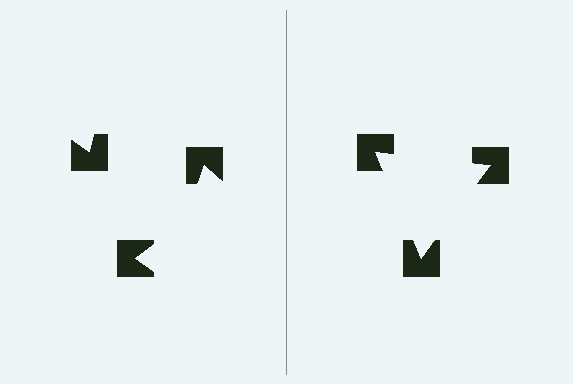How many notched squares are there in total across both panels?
6 — 3 on each side.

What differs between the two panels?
The notched squares are positioned identically on both sides; only the wedge orientations differ. On the right they align to a triangle; on the left they are misaligned.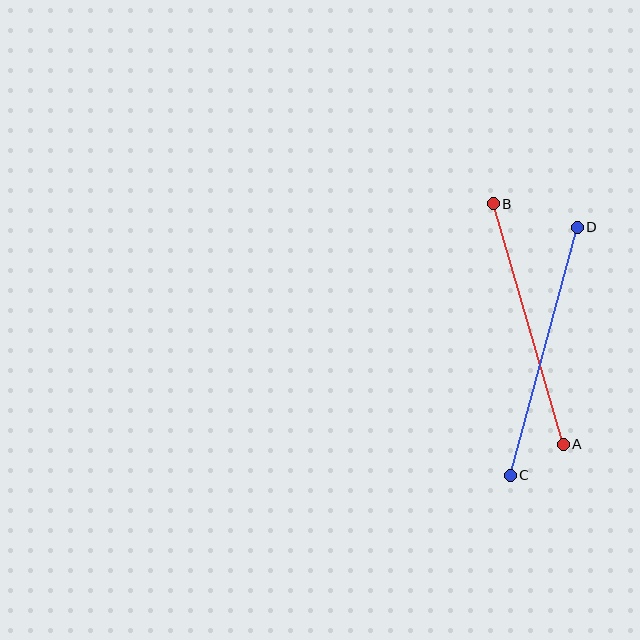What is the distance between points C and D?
The distance is approximately 257 pixels.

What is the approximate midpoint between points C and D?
The midpoint is at approximately (544, 351) pixels.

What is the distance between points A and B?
The distance is approximately 250 pixels.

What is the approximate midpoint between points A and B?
The midpoint is at approximately (528, 324) pixels.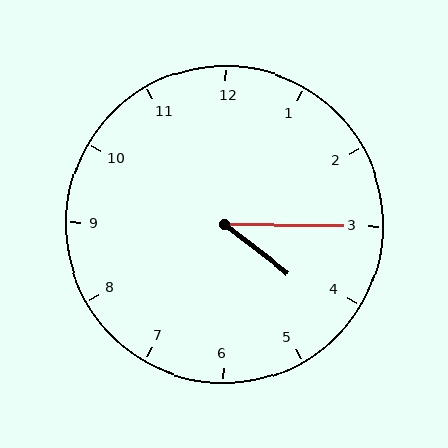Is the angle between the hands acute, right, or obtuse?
It is acute.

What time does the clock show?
4:15.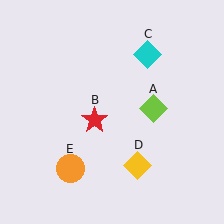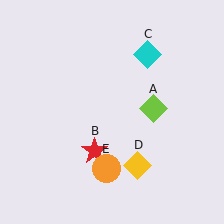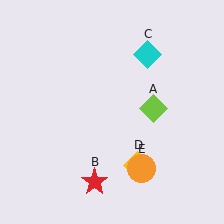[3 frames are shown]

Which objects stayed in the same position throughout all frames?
Lime diamond (object A) and cyan diamond (object C) and yellow diamond (object D) remained stationary.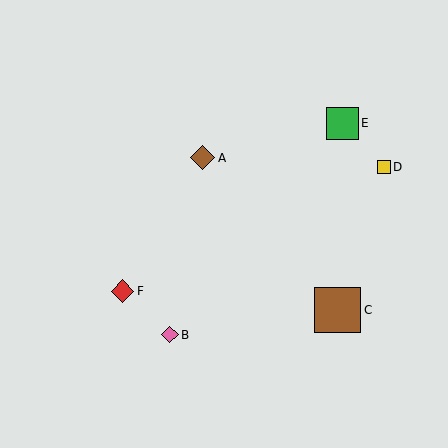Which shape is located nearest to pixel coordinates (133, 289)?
The red diamond (labeled F) at (122, 291) is nearest to that location.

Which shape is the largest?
The brown square (labeled C) is the largest.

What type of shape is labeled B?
Shape B is a pink diamond.